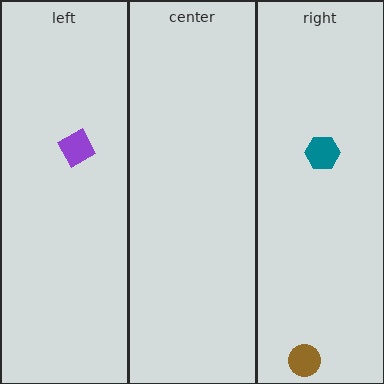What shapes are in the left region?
The purple square.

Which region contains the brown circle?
The right region.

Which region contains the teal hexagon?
The right region.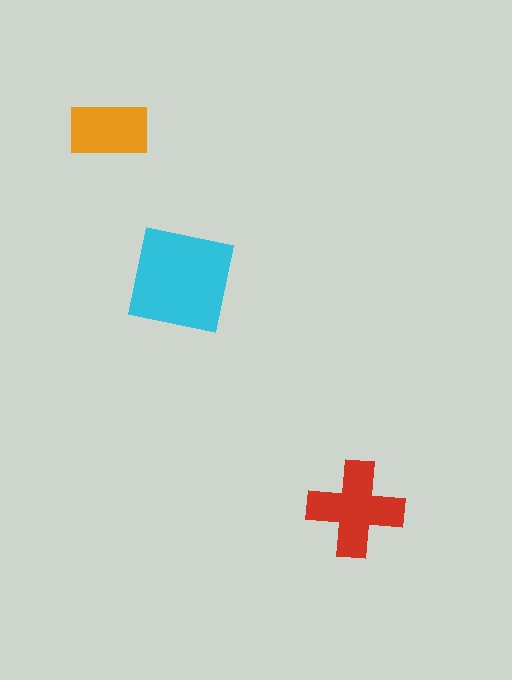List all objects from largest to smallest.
The cyan square, the red cross, the orange rectangle.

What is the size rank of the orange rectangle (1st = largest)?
3rd.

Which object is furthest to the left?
The orange rectangle is leftmost.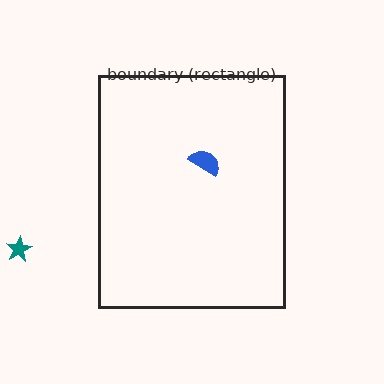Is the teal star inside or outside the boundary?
Outside.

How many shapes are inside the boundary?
1 inside, 1 outside.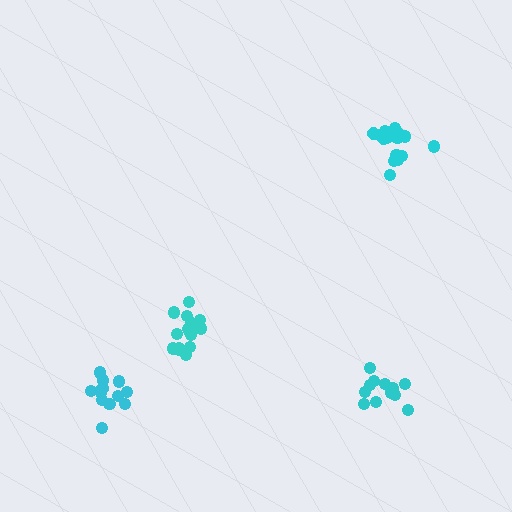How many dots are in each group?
Group 1: 12 dots, Group 2: 14 dots, Group 3: 16 dots, Group 4: 15 dots (57 total).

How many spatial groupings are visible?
There are 4 spatial groupings.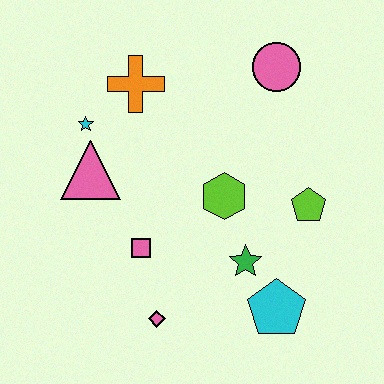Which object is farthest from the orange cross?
The cyan pentagon is farthest from the orange cross.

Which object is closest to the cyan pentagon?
The green star is closest to the cyan pentagon.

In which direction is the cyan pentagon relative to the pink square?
The cyan pentagon is to the right of the pink square.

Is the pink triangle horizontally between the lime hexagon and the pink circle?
No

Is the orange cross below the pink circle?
Yes